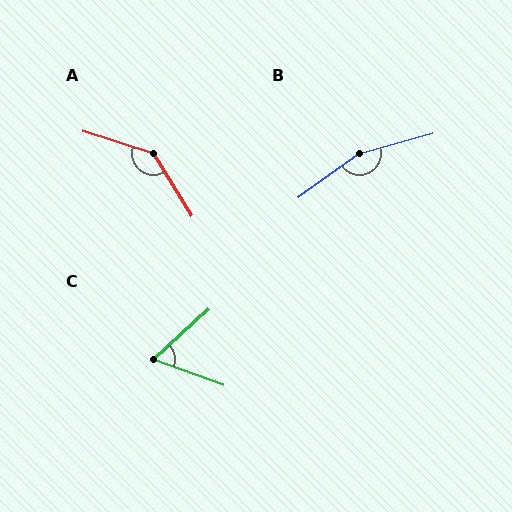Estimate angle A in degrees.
Approximately 139 degrees.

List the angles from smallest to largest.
C (62°), A (139°), B (160°).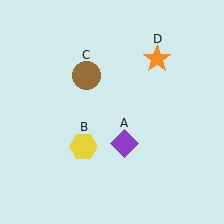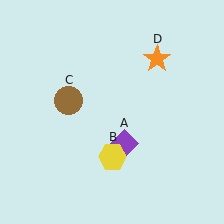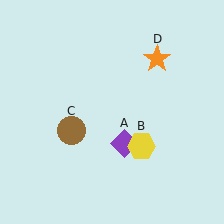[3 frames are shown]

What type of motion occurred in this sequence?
The yellow hexagon (object B), brown circle (object C) rotated counterclockwise around the center of the scene.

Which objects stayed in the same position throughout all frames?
Purple diamond (object A) and orange star (object D) remained stationary.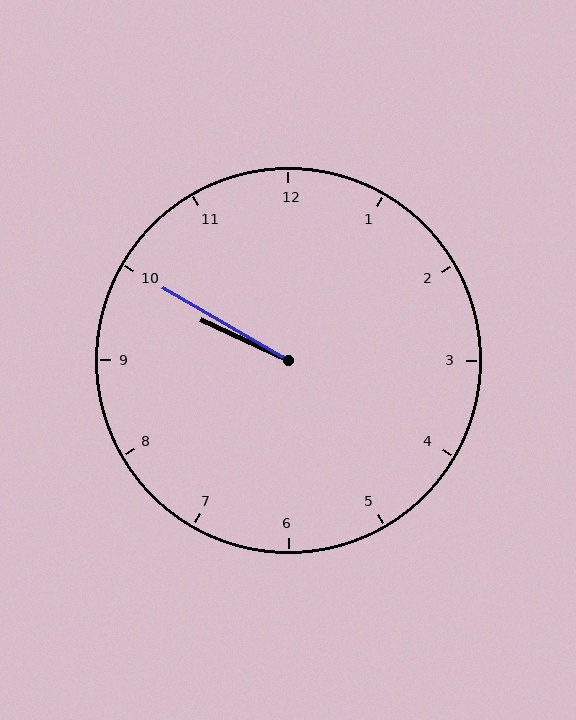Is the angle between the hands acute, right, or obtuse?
It is acute.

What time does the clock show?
9:50.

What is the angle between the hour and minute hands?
Approximately 5 degrees.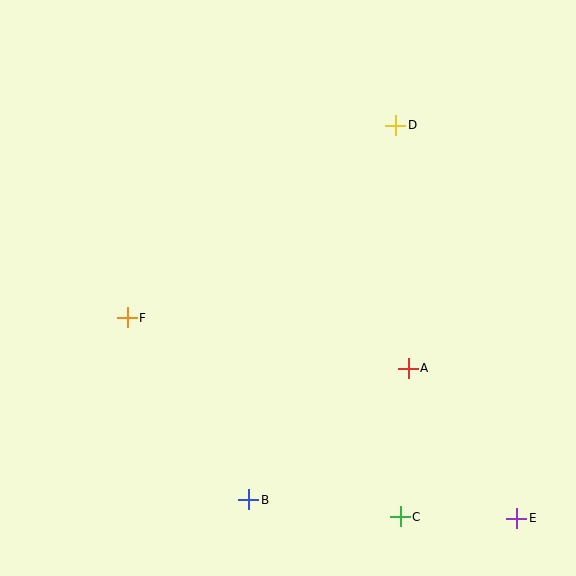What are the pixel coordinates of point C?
Point C is at (400, 517).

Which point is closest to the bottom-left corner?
Point B is closest to the bottom-left corner.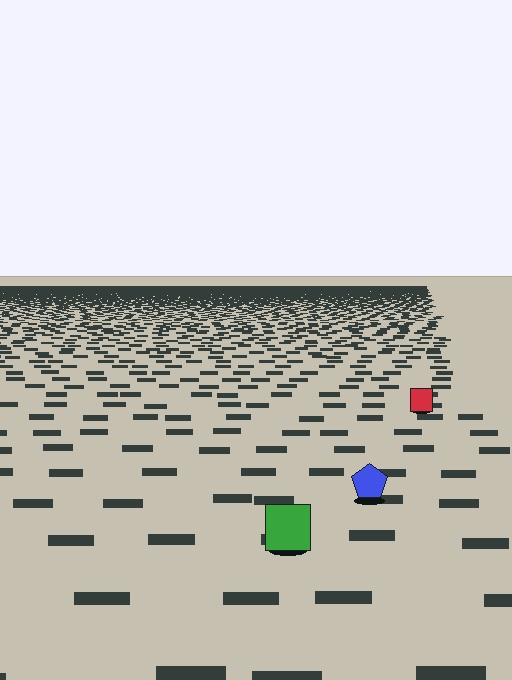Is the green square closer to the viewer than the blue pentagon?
Yes. The green square is closer — you can tell from the texture gradient: the ground texture is coarser near it.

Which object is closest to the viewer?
The green square is closest. The texture marks near it are larger and more spread out.